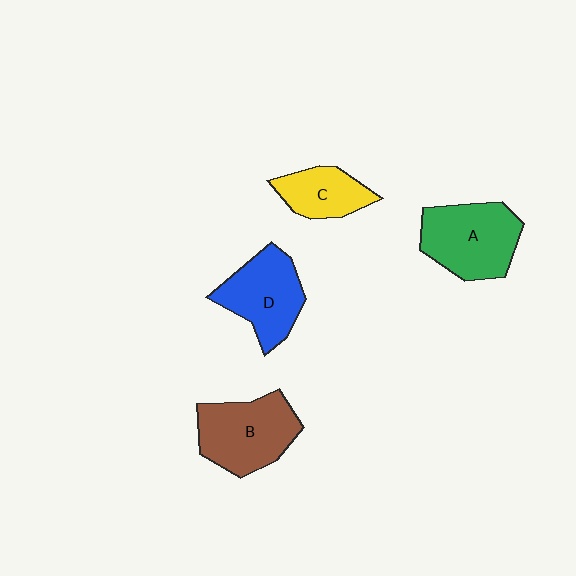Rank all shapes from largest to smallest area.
From largest to smallest: A (green), B (brown), D (blue), C (yellow).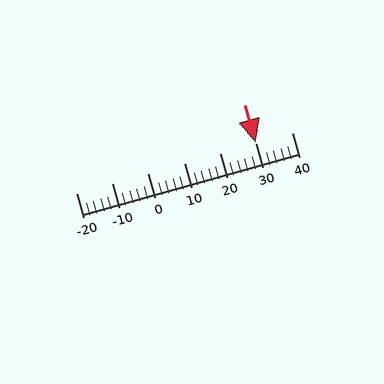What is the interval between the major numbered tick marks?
The major tick marks are spaced 10 units apart.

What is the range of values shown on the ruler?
The ruler shows values from -20 to 40.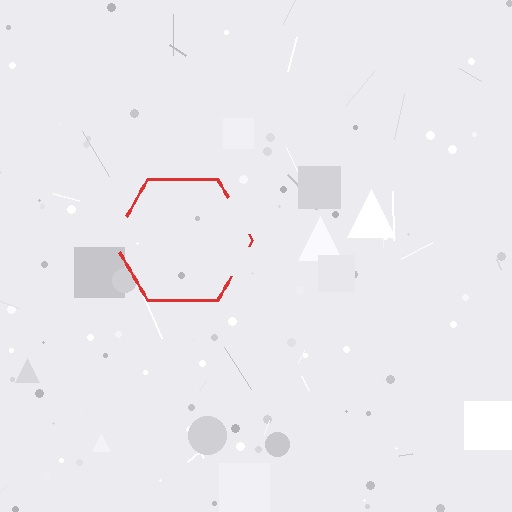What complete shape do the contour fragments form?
The contour fragments form a hexagon.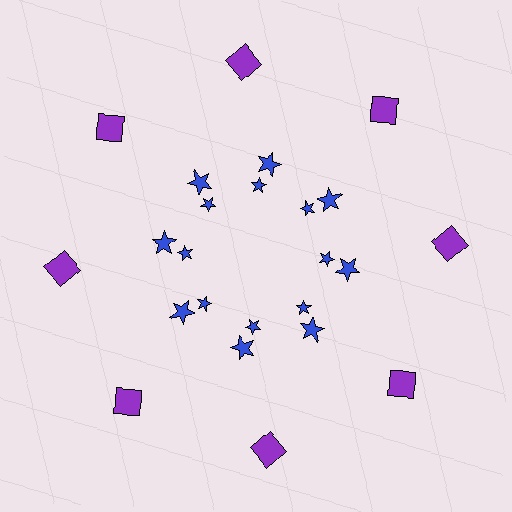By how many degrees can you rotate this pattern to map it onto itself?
The pattern maps onto itself every 45 degrees of rotation.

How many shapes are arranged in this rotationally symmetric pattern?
There are 24 shapes, arranged in 8 groups of 3.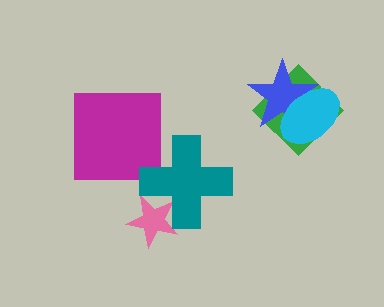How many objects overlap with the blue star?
2 objects overlap with the blue star.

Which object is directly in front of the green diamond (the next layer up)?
The blue star is directly in front of the green diamond.